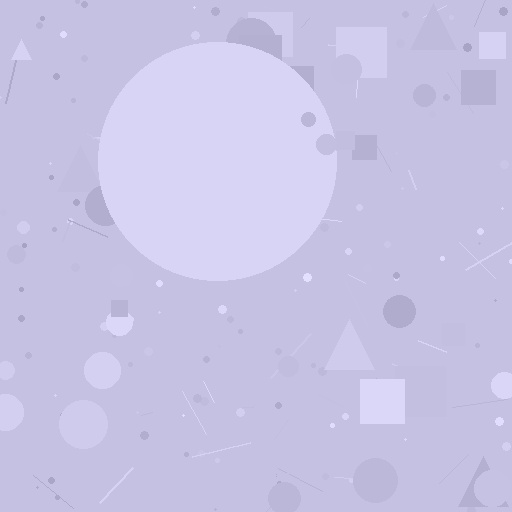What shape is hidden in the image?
A circle is hidden in the image.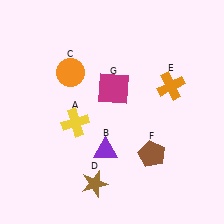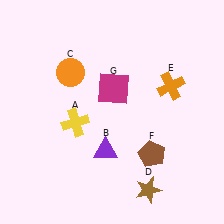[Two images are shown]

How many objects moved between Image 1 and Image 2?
1 object moved between the two images.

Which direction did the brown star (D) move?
The brown star (D) moved right.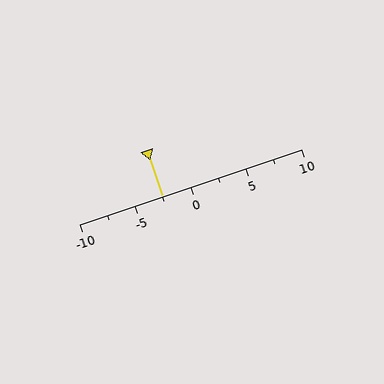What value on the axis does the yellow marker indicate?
The marker indicates approximately -2.5.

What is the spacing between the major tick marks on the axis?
The major ticks are spaced 5 apart.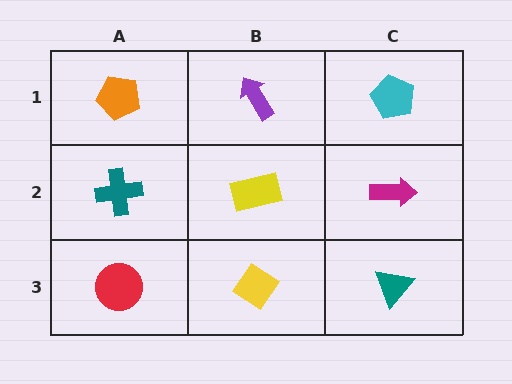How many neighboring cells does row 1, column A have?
2.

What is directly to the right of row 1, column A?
A purple arrow.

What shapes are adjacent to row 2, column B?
A purple arrow (row 1, column B), a yellow diamond (row 3, column B), a teal cross (row 2, column A), a magenta arrow (row 2, column C).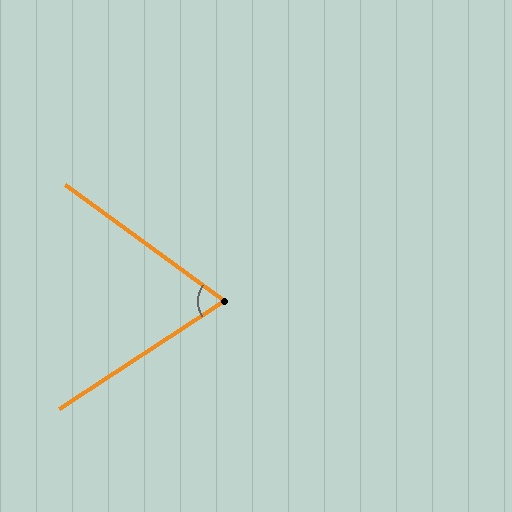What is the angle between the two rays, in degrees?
Approximately 69 degrees.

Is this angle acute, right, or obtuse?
It is acute.